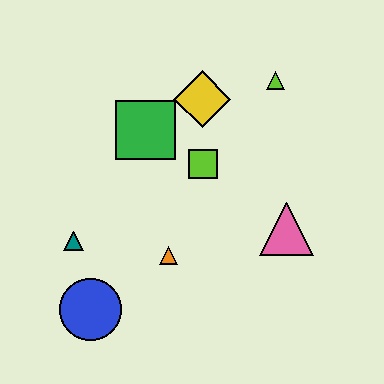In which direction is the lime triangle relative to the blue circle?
The lime triangle is above the blue circle.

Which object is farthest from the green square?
The blue circle is farthest from the green square.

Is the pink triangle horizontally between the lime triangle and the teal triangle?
No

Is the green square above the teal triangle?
Yes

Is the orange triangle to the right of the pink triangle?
No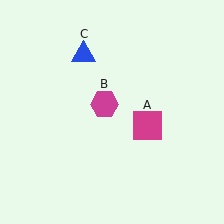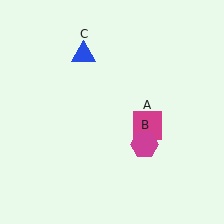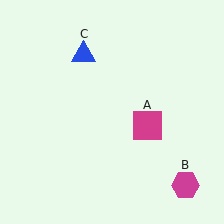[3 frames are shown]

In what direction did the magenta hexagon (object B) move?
The magenta hexagon (object B) moved down and to the right.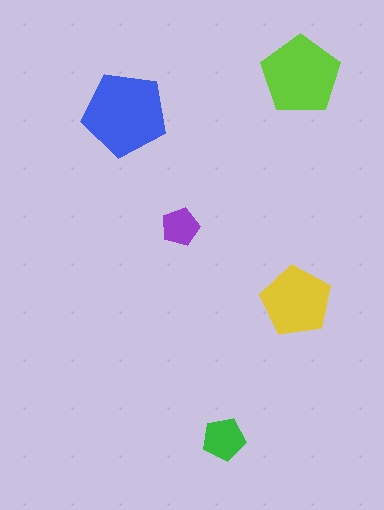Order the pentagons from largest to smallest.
the blue one, the lime one, the yellow one, the green one, the purple one.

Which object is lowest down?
The green pentagon is bottommost.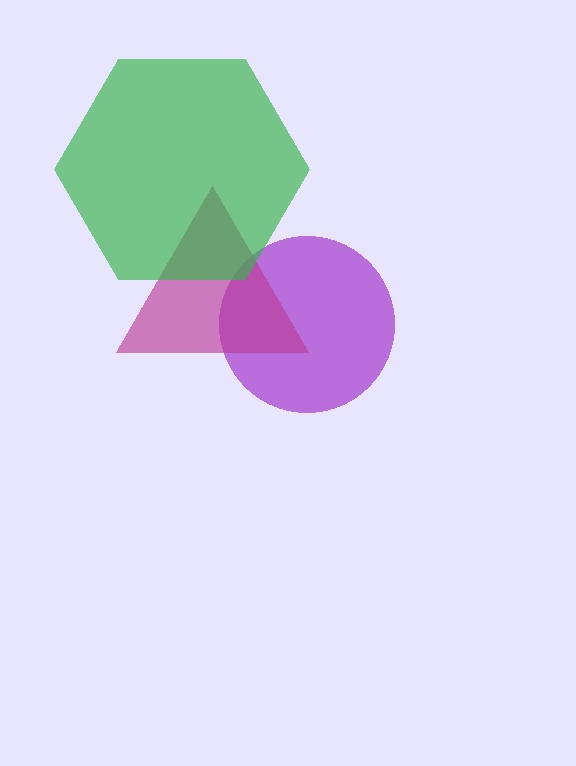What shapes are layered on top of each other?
The layered shapes are: a purple circle, a magenta triangle, a green hexagon.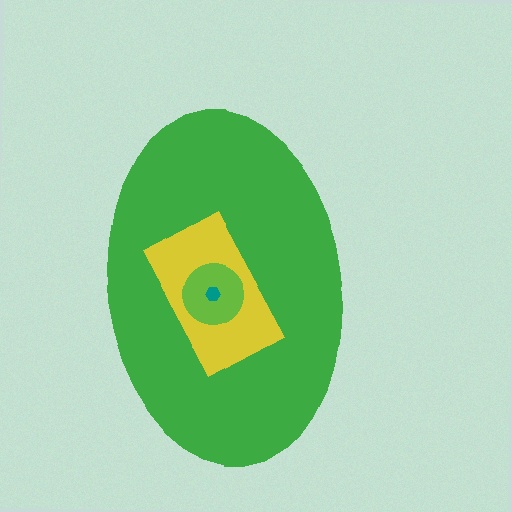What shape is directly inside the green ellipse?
The yellow rectangle.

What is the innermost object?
The teal hexagon.